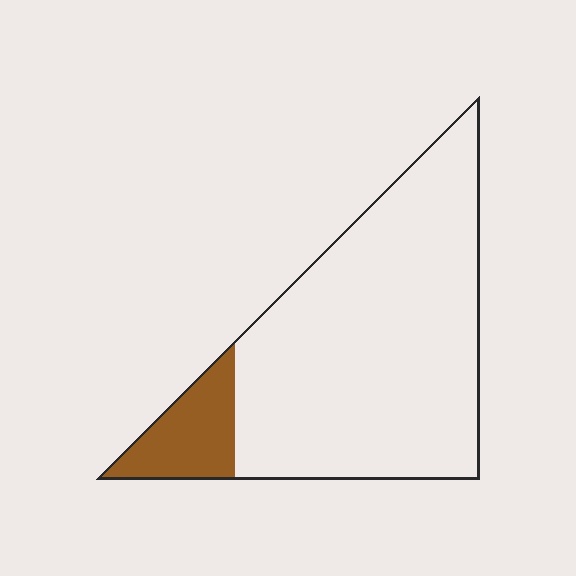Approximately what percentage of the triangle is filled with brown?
Approximately 15%.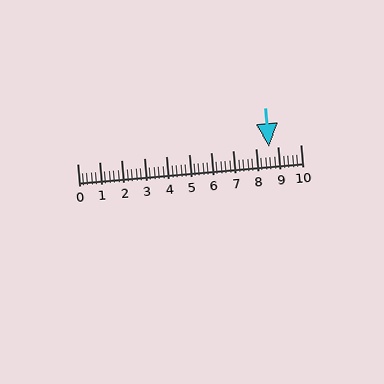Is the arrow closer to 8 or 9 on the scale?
The arrow is closer to 9.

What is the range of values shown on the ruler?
The ruler shows values from 0 to 10.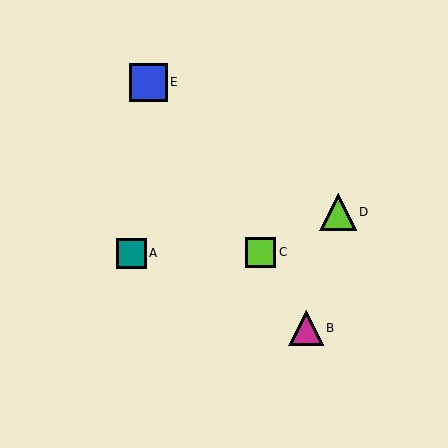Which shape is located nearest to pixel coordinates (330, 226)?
The lime triangle (labeled D) at (338, 212) is nearest to that location.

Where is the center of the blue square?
The center of the blue square is at (148, 82).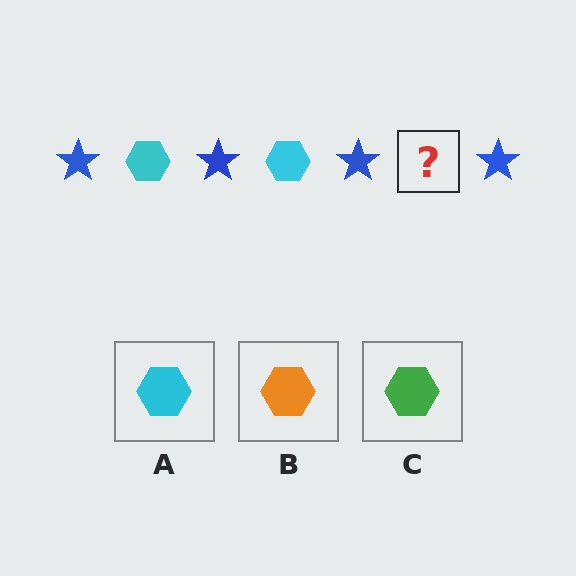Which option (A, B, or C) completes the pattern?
A.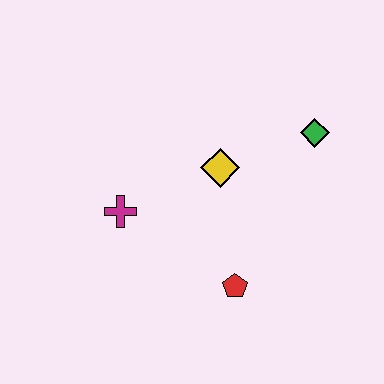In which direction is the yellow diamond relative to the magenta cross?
The yellow diamond is to the right of the magenta cross.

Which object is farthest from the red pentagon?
The green diamond is farthest from the red pentagon.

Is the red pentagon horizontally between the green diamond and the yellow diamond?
Yes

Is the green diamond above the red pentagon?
Yes